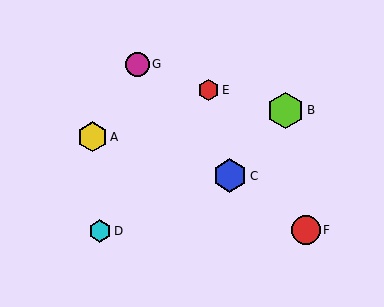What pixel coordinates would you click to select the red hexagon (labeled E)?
Click at (209, 90) to select the red hexagon E.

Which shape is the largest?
The lime hexagon (labeled B) is the largest.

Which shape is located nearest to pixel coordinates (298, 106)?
The lime hexagon (labeled B) at (286, 110) is nearest to that location.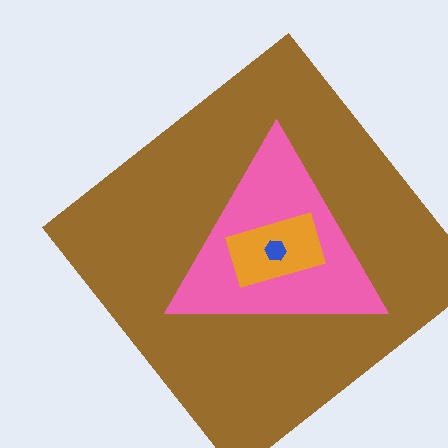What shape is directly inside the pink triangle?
The orange rectangle.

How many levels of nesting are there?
4.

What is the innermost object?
The blue hexagon.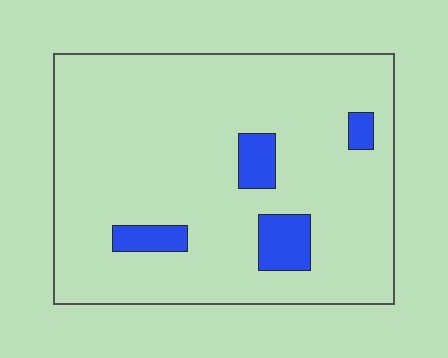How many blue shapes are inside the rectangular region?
4.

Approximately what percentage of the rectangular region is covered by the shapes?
Approximately 10%.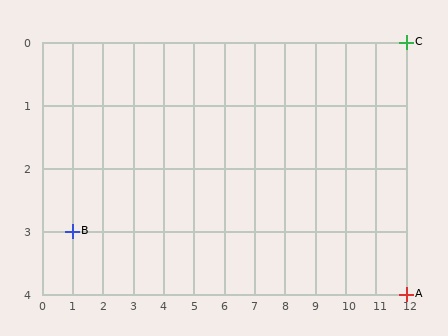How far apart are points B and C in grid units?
Points B and C are 11 columns and 3 rows apart (about 11.4 grid units diagonally).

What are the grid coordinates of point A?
Point A is at grid coordinates (12, 4).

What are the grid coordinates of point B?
Point B is at grid coordinates (1, 3).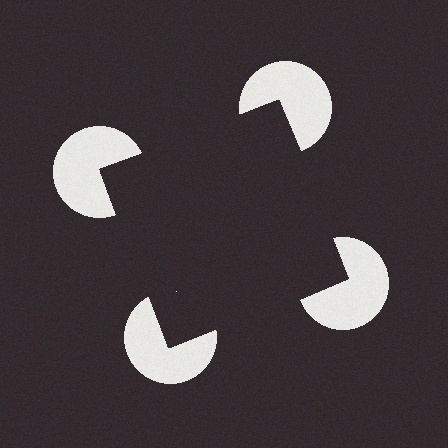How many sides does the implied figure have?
4 sides.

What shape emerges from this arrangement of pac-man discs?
An illusory square — its edges are inferred from the aligned wedge cuts in the pac-man discs, not physically drawn.